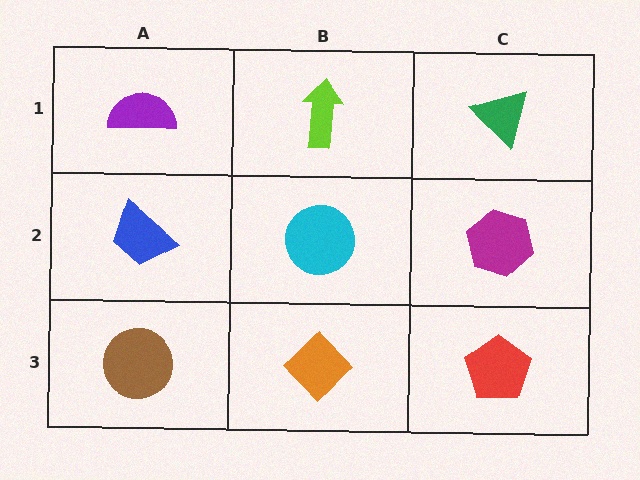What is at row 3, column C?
A red pentagon.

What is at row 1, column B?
A lime arrow.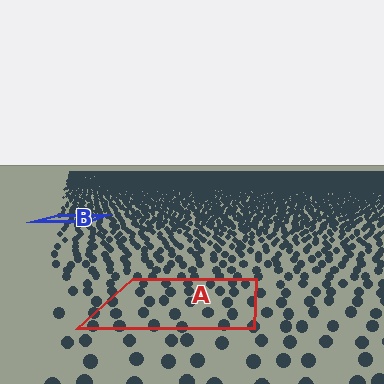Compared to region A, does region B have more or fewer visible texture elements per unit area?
Region B has more texture elements per unit area — they are packed more densely because it is farther away.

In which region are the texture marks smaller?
The texture marks are smaller in region B, because it is farther away.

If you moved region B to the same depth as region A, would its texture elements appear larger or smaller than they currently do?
They would appear larger. At a closer depth, the same texture elements are projected at a bigger on-screen size.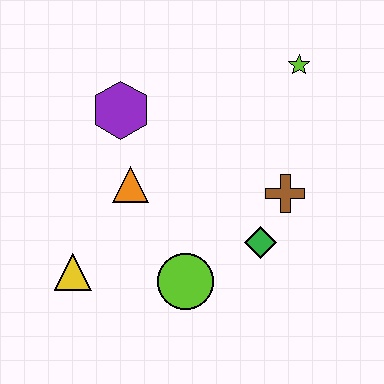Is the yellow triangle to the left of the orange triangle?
Yes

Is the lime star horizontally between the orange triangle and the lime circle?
No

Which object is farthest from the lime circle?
The lime star is farthest from the lime circle.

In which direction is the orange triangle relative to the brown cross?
The orange triangle is to the left of the brown cross.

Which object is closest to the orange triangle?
The purple hexagon is closest to the orange triangle.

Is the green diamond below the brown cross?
Yes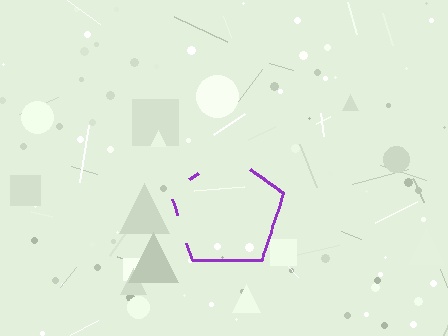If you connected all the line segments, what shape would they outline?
They would outline a pentagon.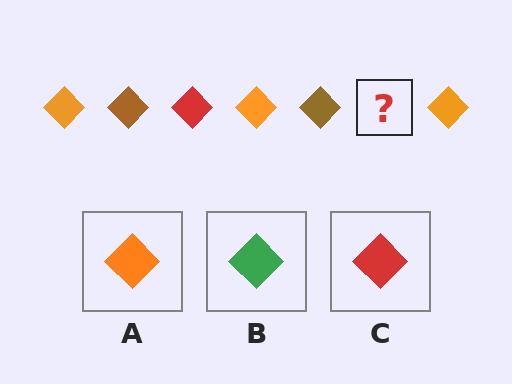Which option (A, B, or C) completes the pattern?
C.